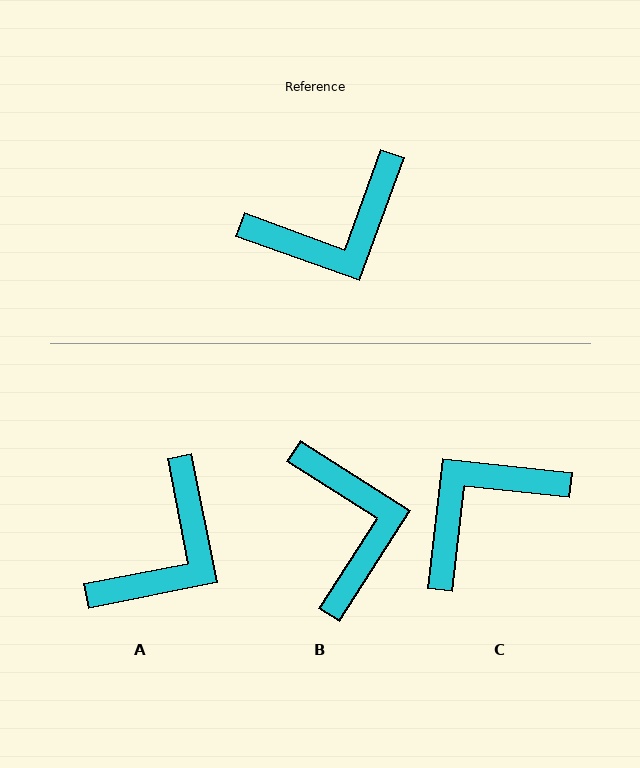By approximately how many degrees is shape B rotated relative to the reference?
Approximately 77 degrees counter-clockwise.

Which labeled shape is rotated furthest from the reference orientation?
C, about 166 degrees away.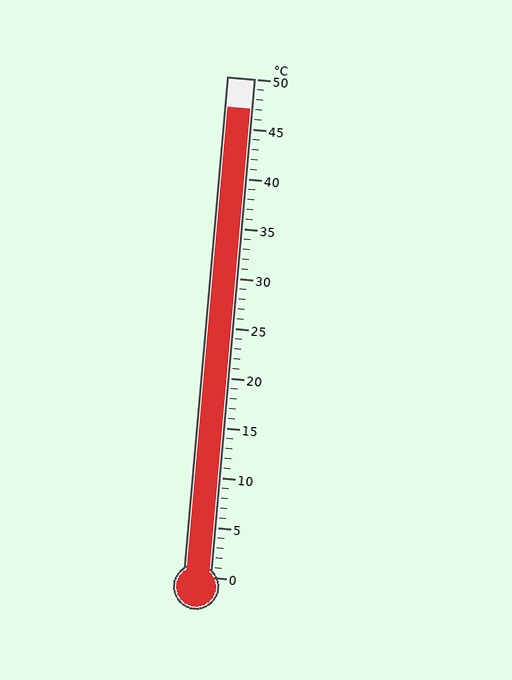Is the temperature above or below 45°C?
The temperature is above 45°C.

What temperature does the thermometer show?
The thermometer shows approximately 47°C.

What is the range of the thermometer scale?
The thermometer scale ranges from 0°C to 50°C.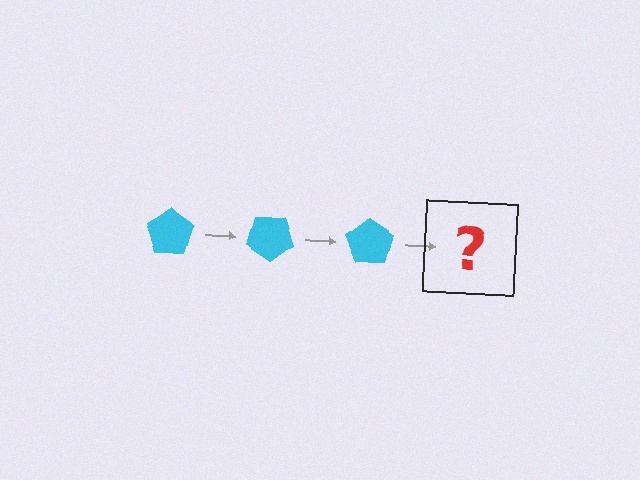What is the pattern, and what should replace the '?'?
The pattern is that the pentagon rotates 35 degrees each step. The '?' should be a cyan pentagon rotated 105 degrees.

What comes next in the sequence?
The next element should be a cyan pentagon rotated 105 degrees.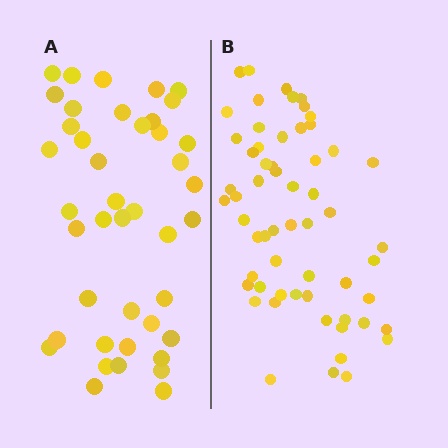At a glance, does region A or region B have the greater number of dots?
Region B (the right region) has more dots.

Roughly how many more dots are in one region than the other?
Region B has approximately 15 more dots than region A.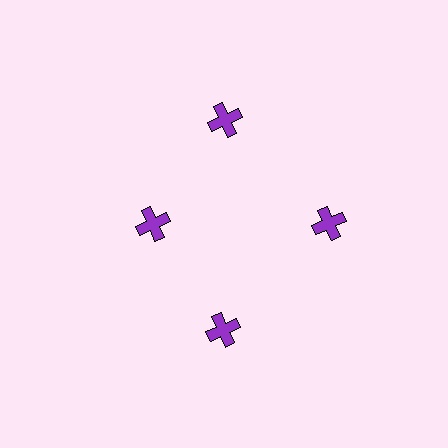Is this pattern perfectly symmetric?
No. The 4 purple crosses are arranged in a ring, but one element near the 9 o'clock position is pulled inward toward the center, breaking the 4-fold rotational symmetry.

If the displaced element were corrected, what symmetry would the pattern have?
It would have 4-fold rotational symmetry — the pattern would map onto itself every 90 degrees.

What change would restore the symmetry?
The symmetry would be restored by moving it outward, back onto the ring so that all 4 crosses sit at equal angles and equal distance from the center.